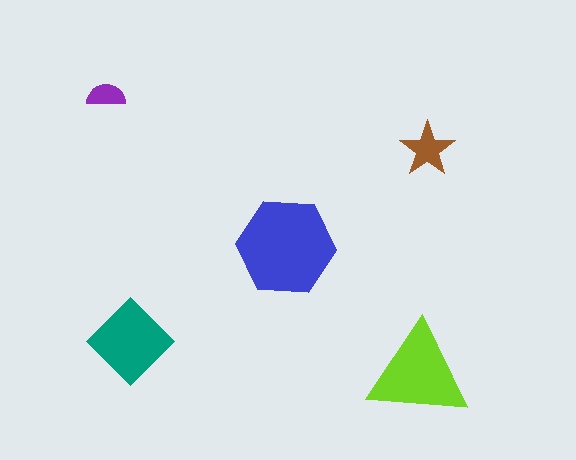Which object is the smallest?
The purple semicircle.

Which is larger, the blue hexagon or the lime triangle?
The blue hexagon.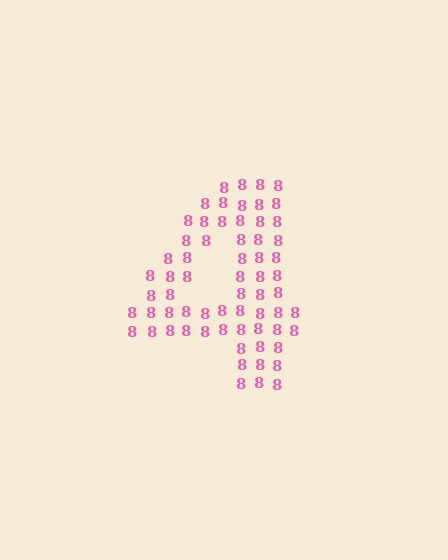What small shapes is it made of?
It is made of small digit 8's.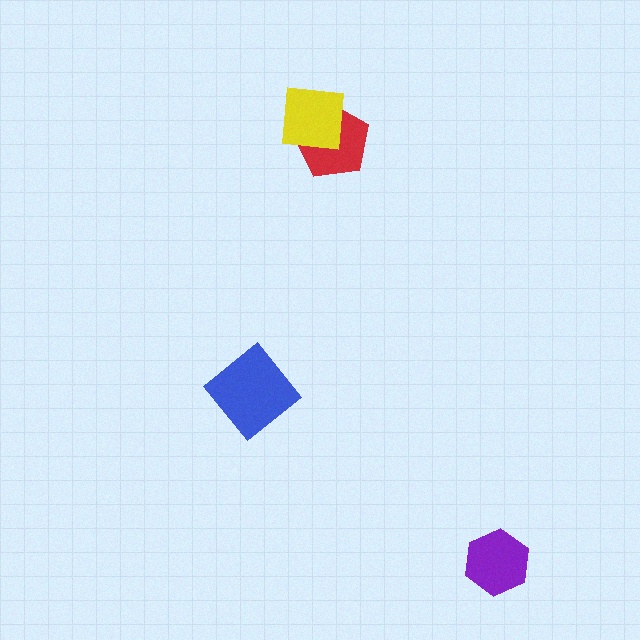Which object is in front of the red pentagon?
The yellow square is in front of the red pentagon.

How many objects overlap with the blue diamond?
0 objects overlap with the blue diamond.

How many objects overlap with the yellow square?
1 object overlaps with the yellow square.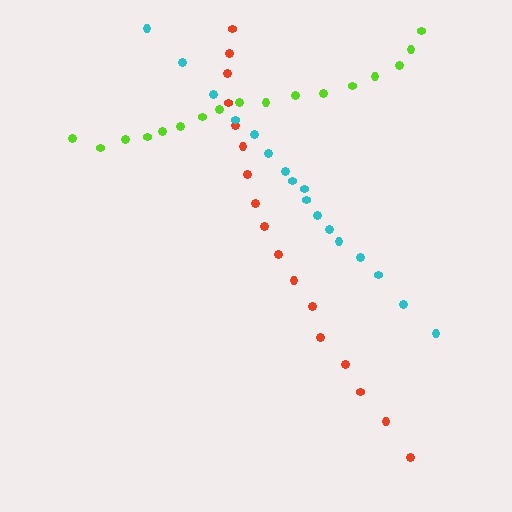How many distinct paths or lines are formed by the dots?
There are 3 distinct paths.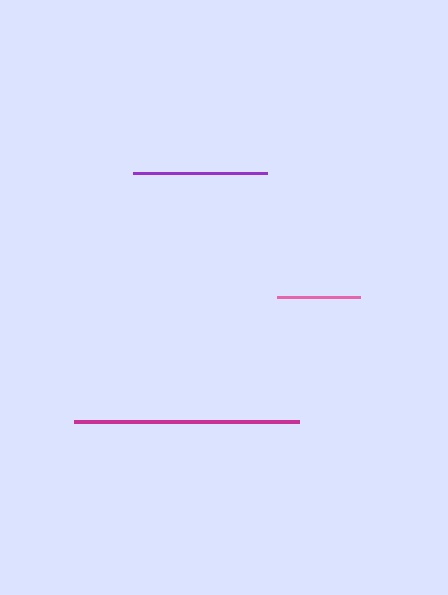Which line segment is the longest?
The magenta line is the longest at approximately 225 pixels.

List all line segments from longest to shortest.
From longest to shortest: magenta, purple, pink.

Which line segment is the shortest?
The pink line is the shortest at approximately 83 pixels.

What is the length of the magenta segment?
The magenta segment is approximately 225 pixels long.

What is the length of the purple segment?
The purple segment is approximately 135 pixels long.